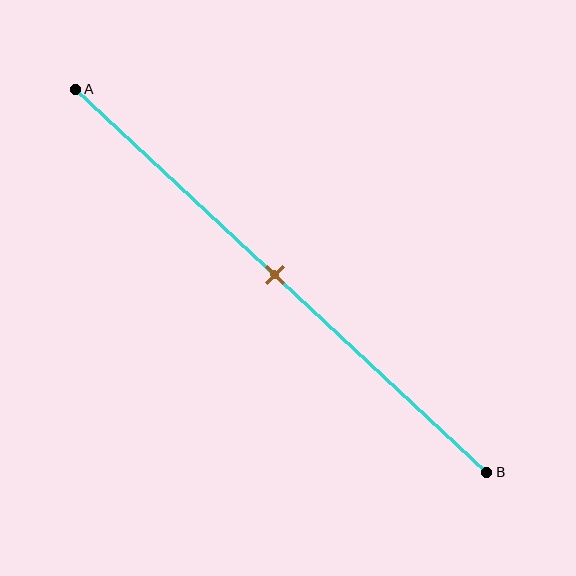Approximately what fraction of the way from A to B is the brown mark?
The brown mark is approximately 50% of the way from A to B.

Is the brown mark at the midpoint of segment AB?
Yes, the mark is approximately at the midpoint.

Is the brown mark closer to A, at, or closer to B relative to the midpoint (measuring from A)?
The brown mark is approximately at the midpoint of segment AB.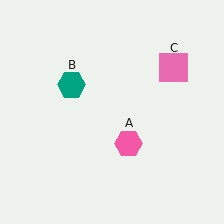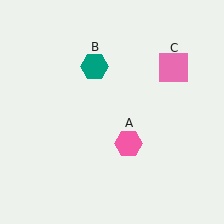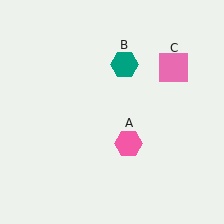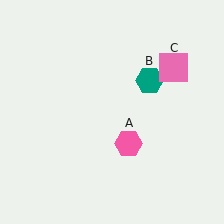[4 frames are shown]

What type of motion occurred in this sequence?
The teal hexagon (object B) rotated clockwise around the center of the scene.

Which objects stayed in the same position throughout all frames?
Pink hexagon (object A) and pink square (object C) remained stationary.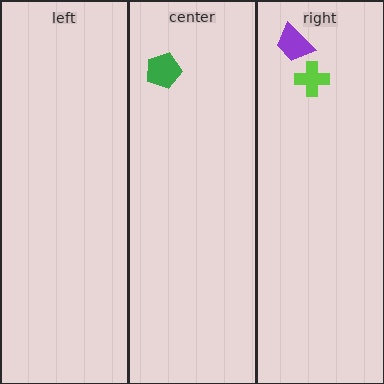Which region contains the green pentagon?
The center region.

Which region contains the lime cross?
The right region.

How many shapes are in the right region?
2.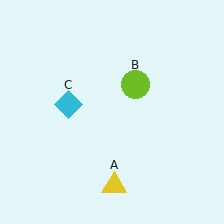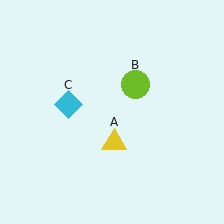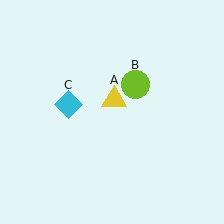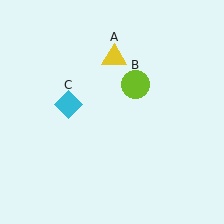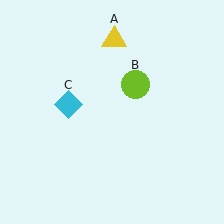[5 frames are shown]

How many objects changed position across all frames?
1 object changed position: yellow triangle (object A).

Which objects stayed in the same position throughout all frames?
Lime circle (object B) and cyan diamond (object C) remained stationary.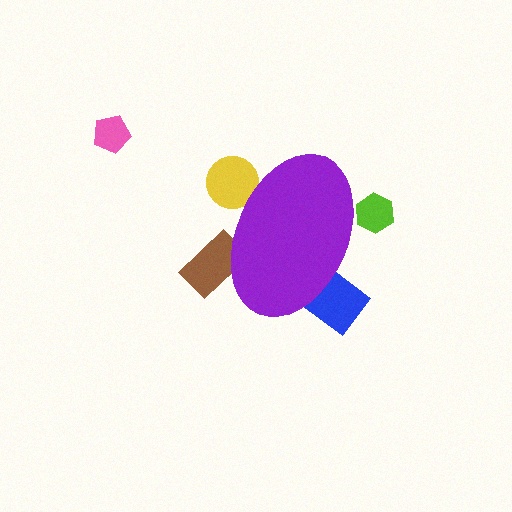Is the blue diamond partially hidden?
Yes, the blue diamond is partially hidden behind the purple ellipse.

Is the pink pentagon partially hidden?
No, the pink pentagon is fully visible.